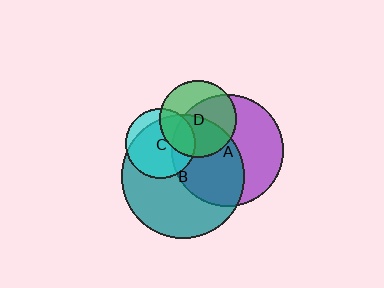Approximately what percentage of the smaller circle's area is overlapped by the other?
Approximately 50%.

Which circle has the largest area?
Circle B (teal).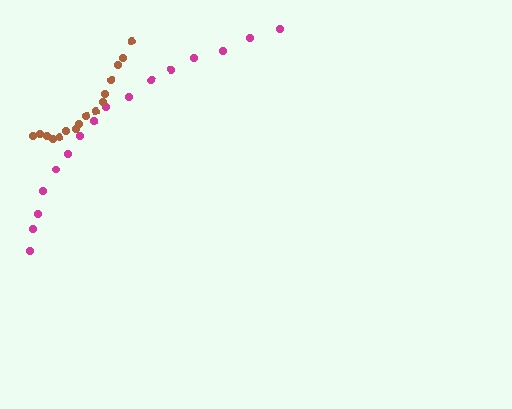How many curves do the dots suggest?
There are 2 distinct paths.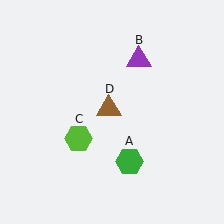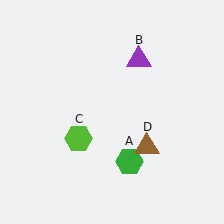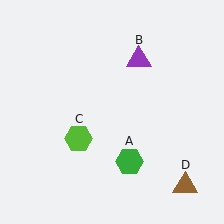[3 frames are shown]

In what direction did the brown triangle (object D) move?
The brown triangle (object D) moved down and to the right.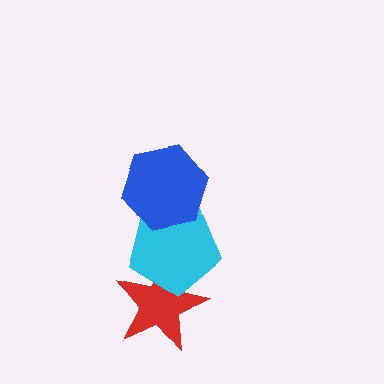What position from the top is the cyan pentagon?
The cyan pentagon is 2nd from the top.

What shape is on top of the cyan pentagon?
The blue hexagon is on top of the cyan pentagon.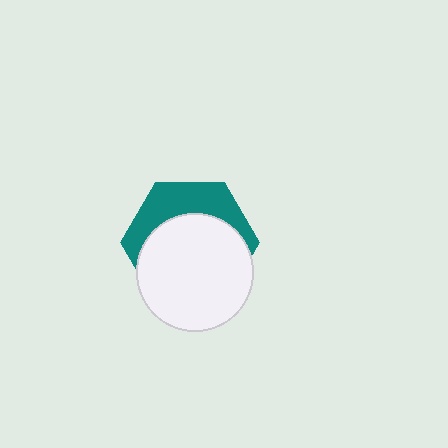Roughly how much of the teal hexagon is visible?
A small part of it is visible (roughly 36%).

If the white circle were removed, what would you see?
You would see the complete teal hexagon.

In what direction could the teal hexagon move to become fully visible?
The teal hexagon could move up. That would shift it out from behind the white circle entirely.